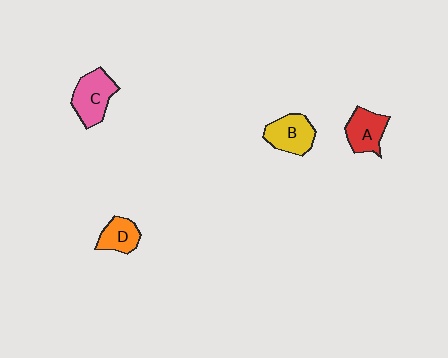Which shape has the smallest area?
Shape D (orange).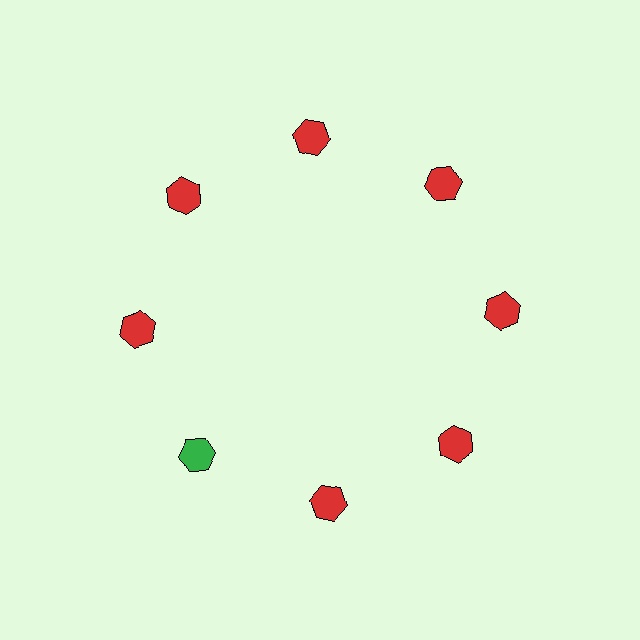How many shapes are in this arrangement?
There are 8 shapes arranged in a ring pattern.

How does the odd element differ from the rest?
It has a different color: green instead of red.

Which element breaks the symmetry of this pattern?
The green hexagon at roughly the 8 o'clock position breaks the symmetry. All other shapes are red hexagons.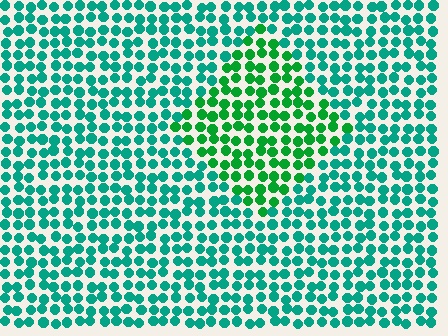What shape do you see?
I see a diamond.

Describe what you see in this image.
The image is filled with small teal elements in a uniform arrangement. A diamond-shaped region is visible where the elements are tinted to a slightly different hue, forming a subtle color boundary.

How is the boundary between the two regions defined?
The boundary is defined purely by a slight shift in hue (about 35 degrees). Spacing, size, and orientation are identical on both sides.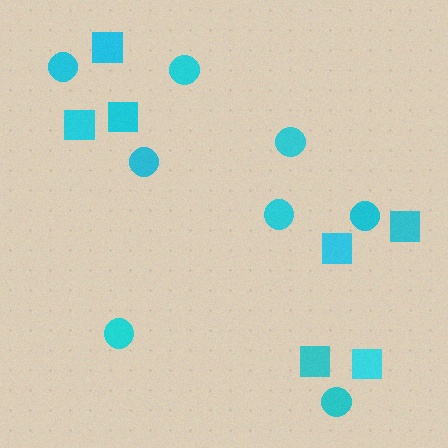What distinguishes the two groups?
There are 2 groups: one group of squares (7) and one group of circles (8).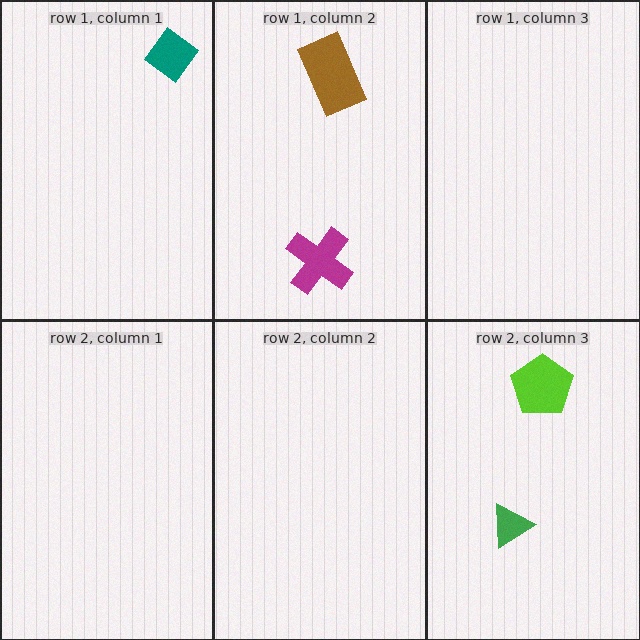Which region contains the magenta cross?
The row 1, column 2 region.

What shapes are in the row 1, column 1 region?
The teal diamond.